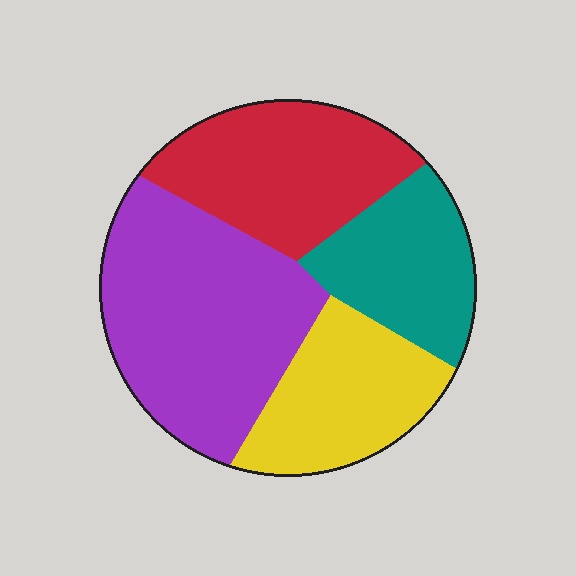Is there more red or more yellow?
Red.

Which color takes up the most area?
Purple, at roughly 35%.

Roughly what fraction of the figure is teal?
Teal takes up between a sixth and a third of the figure.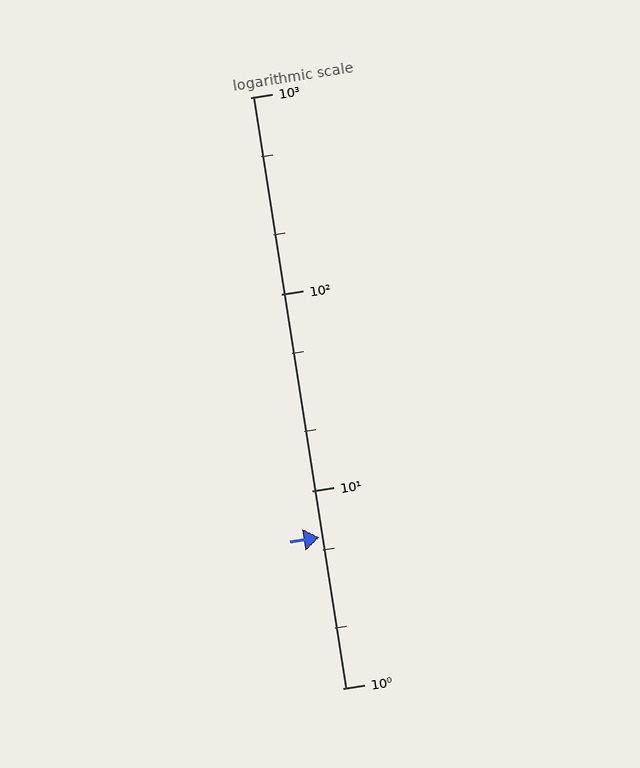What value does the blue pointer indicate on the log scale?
The pointer indicates approximately 5.8.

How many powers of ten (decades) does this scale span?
The scale spans 3 decades, from 1 to 1000.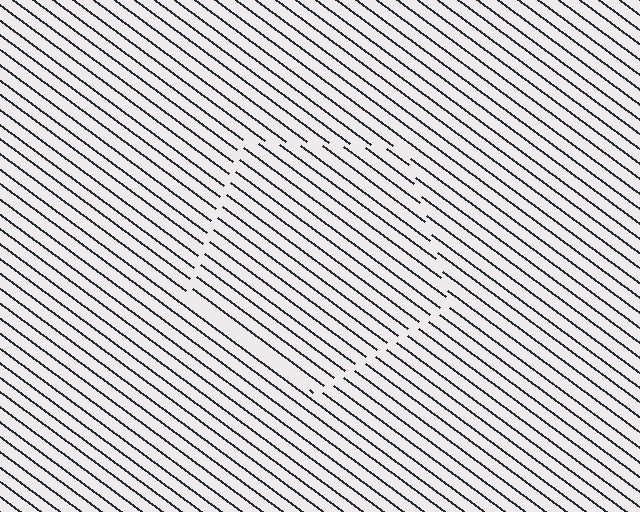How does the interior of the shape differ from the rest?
The interior of the shape contains the same grating, shifted by half a period — the contour is defined by the phase discontinuity where line-ends from the inner and outer gratings abut.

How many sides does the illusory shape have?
5 sides — the line-ends trace a pentagon.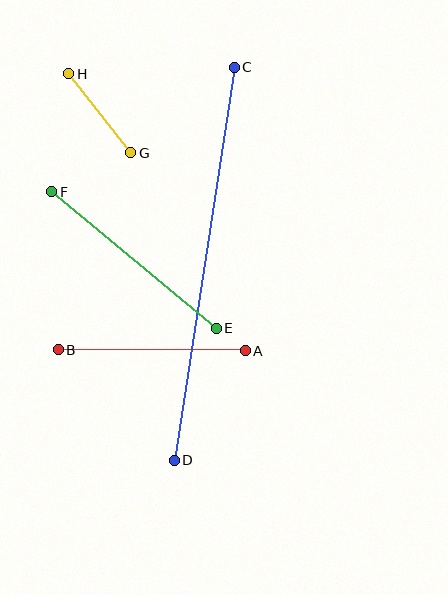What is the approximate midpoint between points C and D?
The midpoint is at approximately (204, 264) pixels.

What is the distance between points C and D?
The distance is approximately 398 pixels.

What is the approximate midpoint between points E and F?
The midpoint is at approximately (134, 260) pixels.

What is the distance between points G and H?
The distance is approximately 100 pixels.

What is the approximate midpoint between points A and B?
The midpoint is at approximately (152, 350) pixels.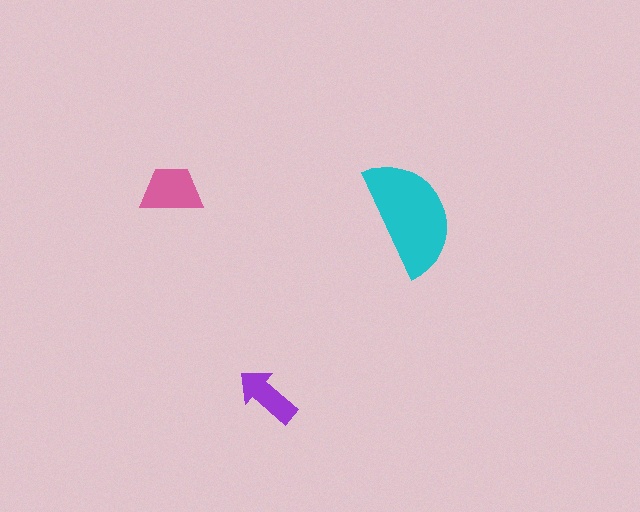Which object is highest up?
The pink trapezoid is topmost.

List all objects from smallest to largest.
The purple arrow, the pink trapezoid, the cyan semicircle.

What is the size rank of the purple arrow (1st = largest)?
3rd.